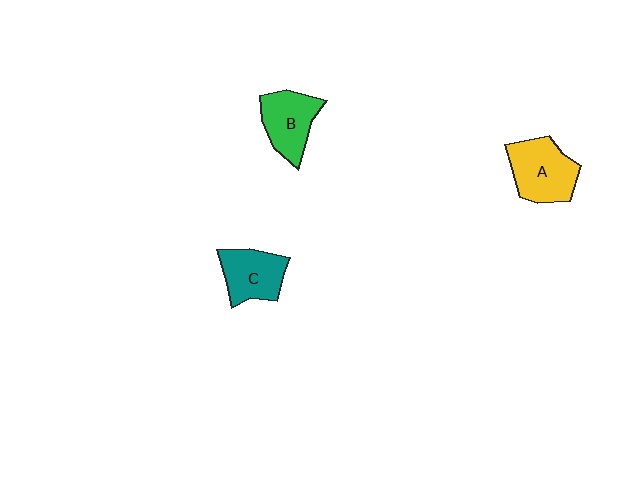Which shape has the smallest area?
Shape C (teal).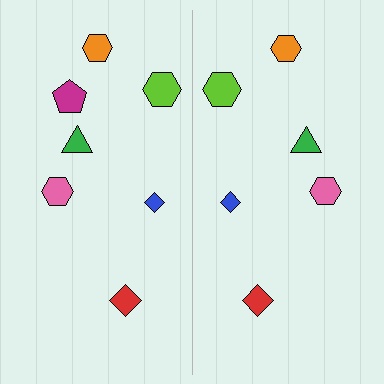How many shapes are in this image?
There are 13 shapes in this image.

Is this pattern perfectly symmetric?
No, the pattern is not perfectly symmetric. A magenta pentagon is missing from the right side.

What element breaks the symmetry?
A magenta pentagon is missing from the right side.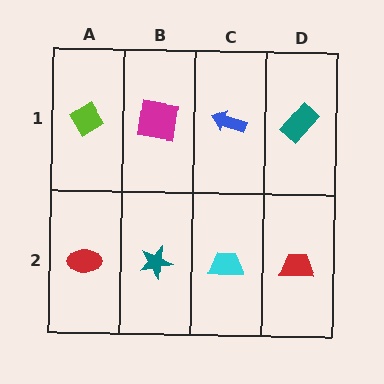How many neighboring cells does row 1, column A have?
2.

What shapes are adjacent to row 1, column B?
A teal star (row 2, column B), a lime diamond (row 1, column A), a blue arrow (row 1, column C).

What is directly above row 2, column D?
A teal rectangle.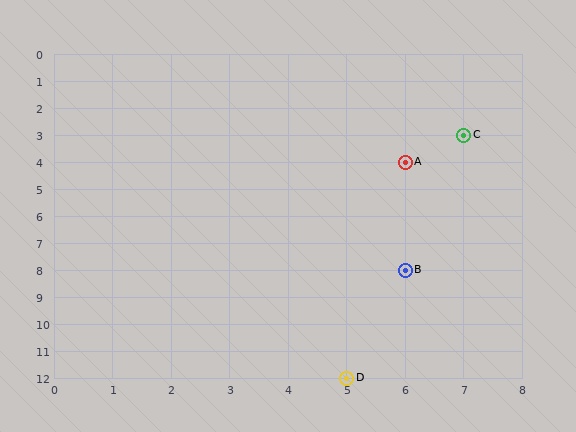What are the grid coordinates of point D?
Point D is at grid coordinates (5, 12).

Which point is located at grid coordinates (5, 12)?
Point D is at (5, 12).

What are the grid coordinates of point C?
Point C is at grid coordinates (7, 3).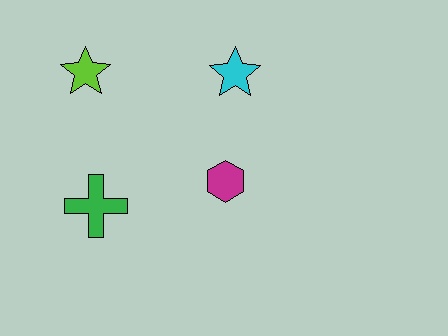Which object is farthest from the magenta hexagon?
The lime star is farthest from the magenta hexagon.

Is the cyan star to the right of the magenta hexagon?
Yes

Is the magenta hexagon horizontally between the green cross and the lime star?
No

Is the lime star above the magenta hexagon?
Yes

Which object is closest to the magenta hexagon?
The cyan star is closest to the magenta hexagon.